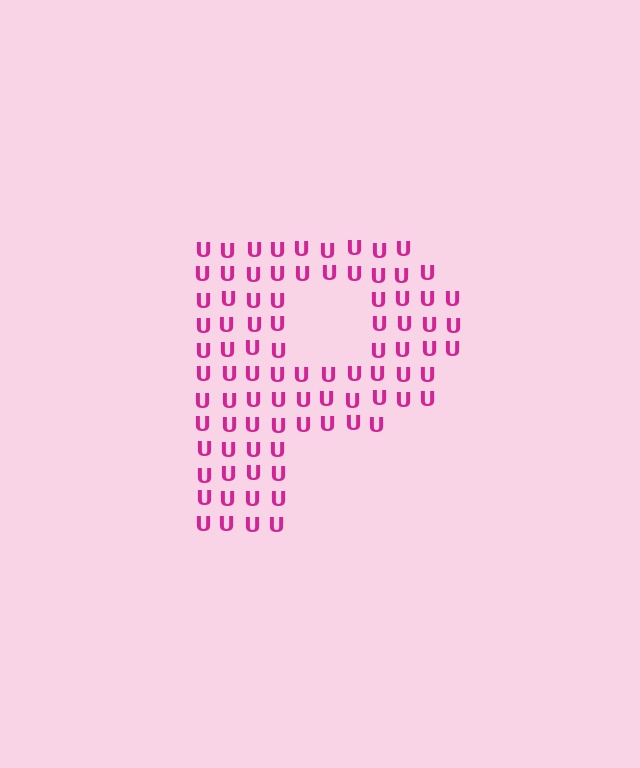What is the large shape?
The large shape is the letter P.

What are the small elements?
The small elements are letter U's.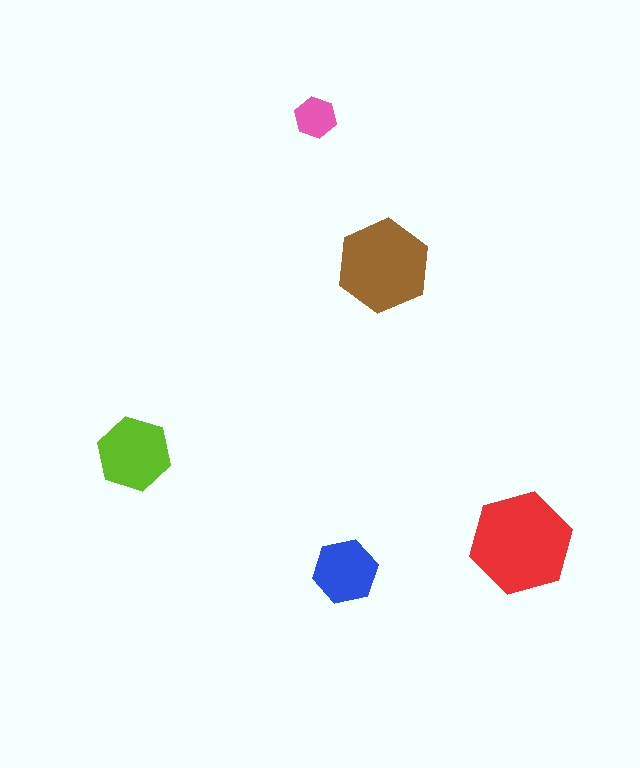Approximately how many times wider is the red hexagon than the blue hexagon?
About 1.5 times wider.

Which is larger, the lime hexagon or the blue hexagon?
The lime one.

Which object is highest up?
The pink hexagon is topmost.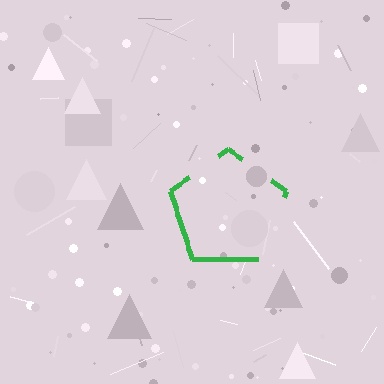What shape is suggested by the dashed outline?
The dashed outline suggests a pentagon.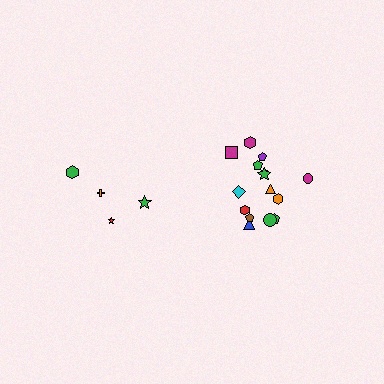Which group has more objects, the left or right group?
The right group.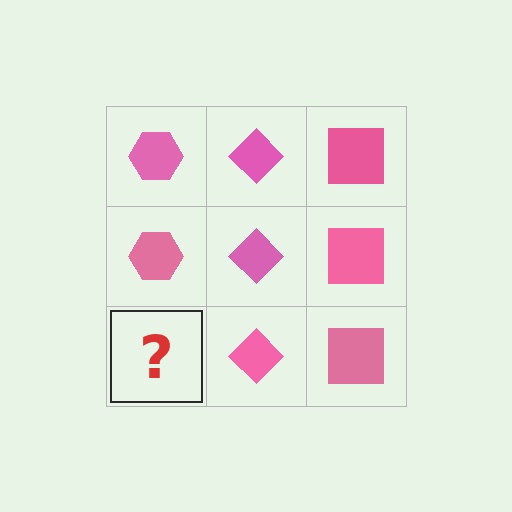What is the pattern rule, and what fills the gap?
The rule is that each column has a consistent shape. The gap should be filled with a pink hexagon.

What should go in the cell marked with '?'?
The missing cell should contain a pink hexagon.